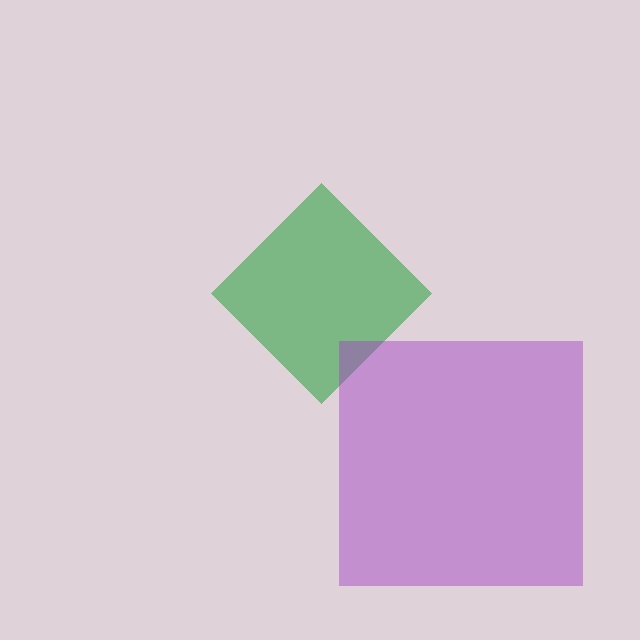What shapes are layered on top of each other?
The layered shapes are: a green diamond, a purple square.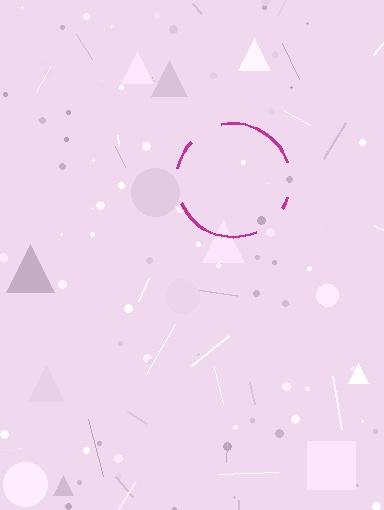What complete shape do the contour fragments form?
The contour fragments form a circle.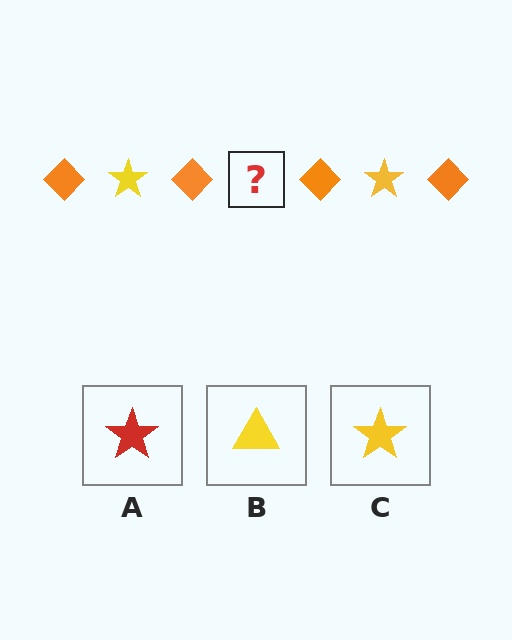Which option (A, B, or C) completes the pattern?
C.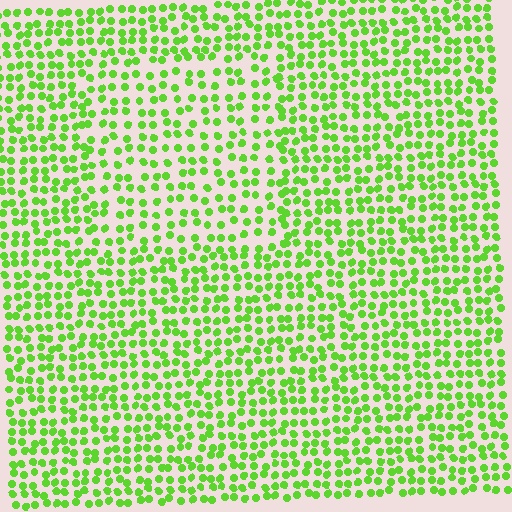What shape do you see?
I see a rectangle.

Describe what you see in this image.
The image contains small lime elements arranged at two different densities. A rectangle-shaped region is visible where the elements are less densely packed than the surrounding area.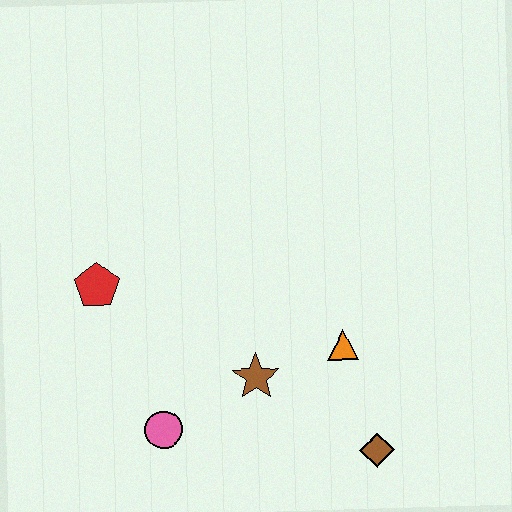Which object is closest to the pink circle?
The brown star is closest to the pink circle.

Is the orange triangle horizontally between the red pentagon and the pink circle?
No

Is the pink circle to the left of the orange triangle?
Yes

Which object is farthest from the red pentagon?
The brown diamond is farthest from the red pentagon.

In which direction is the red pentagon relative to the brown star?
The red pentagon is to the left of the brown star.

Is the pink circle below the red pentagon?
Yes